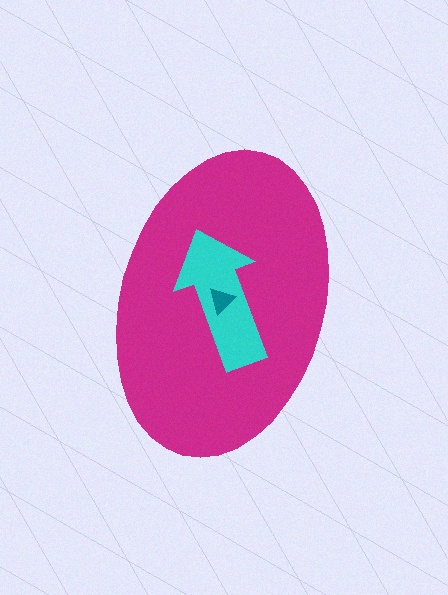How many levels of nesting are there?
3.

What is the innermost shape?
The teal triangle.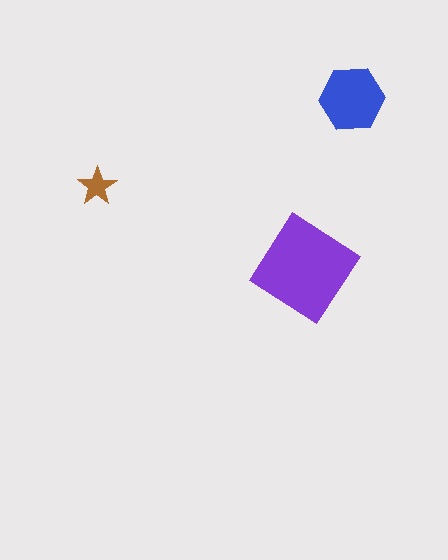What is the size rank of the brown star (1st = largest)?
3rd.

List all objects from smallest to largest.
The brown star, the blue hexagon, the purple diamond.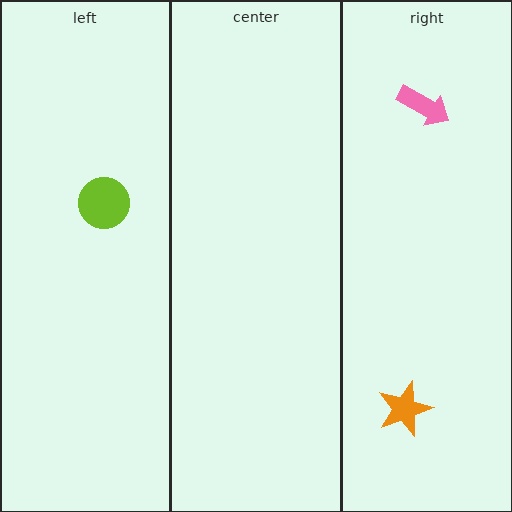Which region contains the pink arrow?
The right region.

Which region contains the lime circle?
The left region.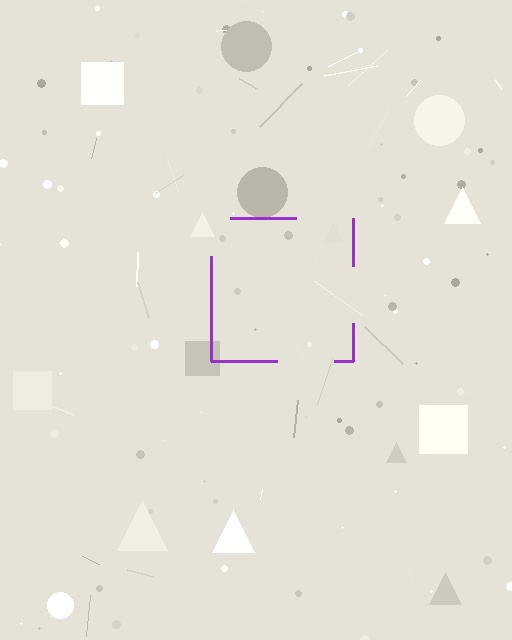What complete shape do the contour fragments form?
The contour fragments form a square.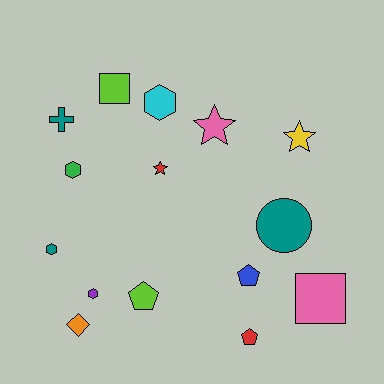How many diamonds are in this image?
There is 1 diamond.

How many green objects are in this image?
There is 1 green object.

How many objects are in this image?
There are 15 objects.